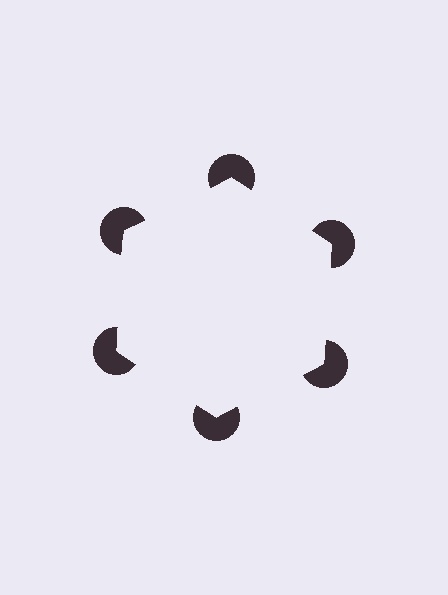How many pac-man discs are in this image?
There are 6 — one at each vertex of the illusory hexagon.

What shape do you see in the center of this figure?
An illusory hexagon — its edges are inferred from the aligned wedge cuts in the pac-man discs, not physically drawn.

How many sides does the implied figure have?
6 sides.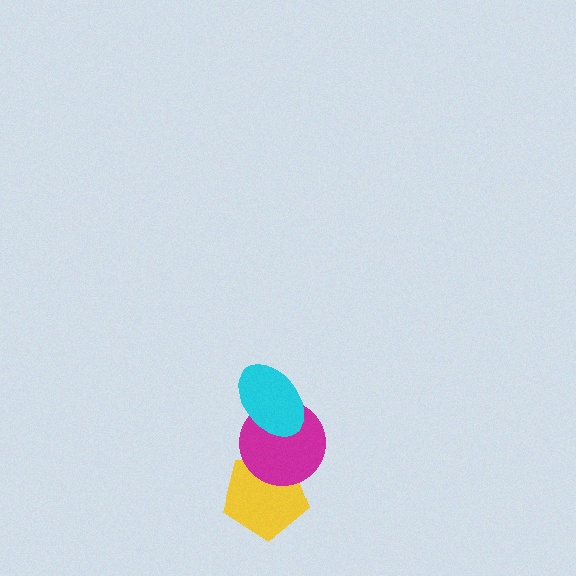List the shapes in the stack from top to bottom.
From top to bottom: the cyan ellipse, the magenta circle, the yellow pentagon.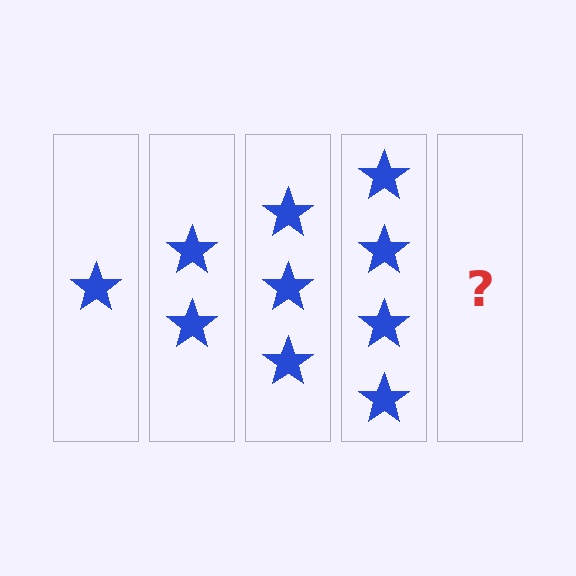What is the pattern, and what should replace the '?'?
The pattern is that each step adds one more star. The '?' should be 5 stars.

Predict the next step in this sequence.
The next step is 5 stars.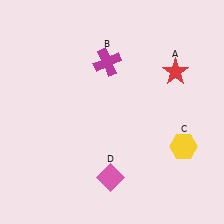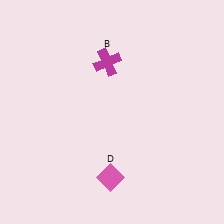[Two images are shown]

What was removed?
The red star (A), the yellow hexagon (C) were removed in Image 2.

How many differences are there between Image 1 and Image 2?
There are 2 differences between the two images.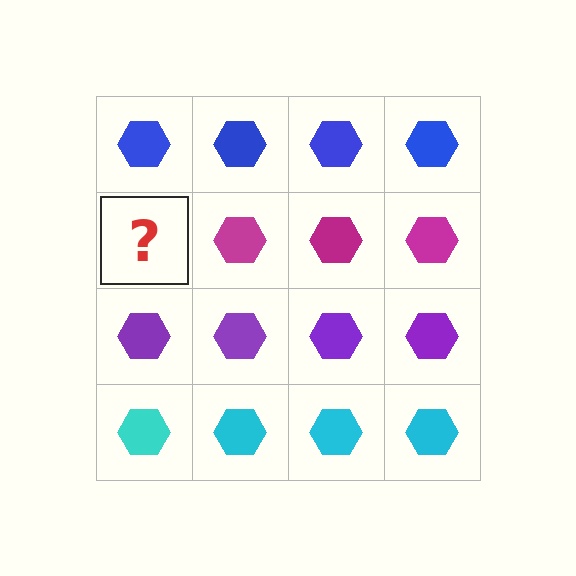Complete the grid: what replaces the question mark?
The question mark should be replaced with a magenta hexagon.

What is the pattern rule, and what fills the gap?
The rule is that each row has a consistent color. The gap should be filled with a magenta hexagon.